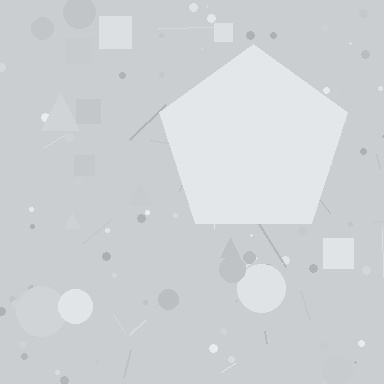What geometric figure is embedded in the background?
A pentagon is embedded in the background.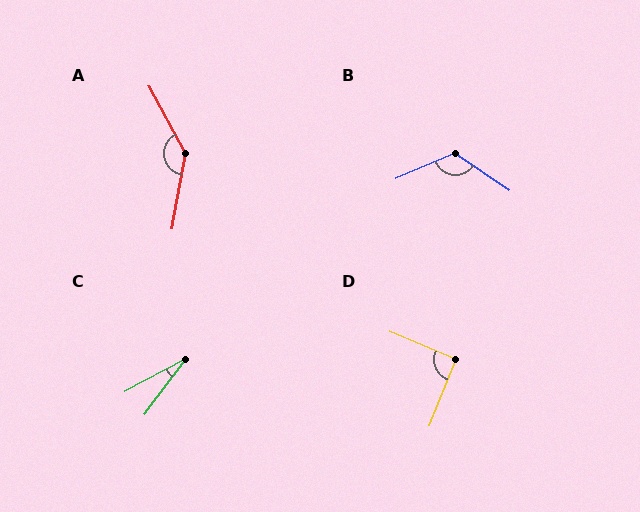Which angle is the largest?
A, at approximately 142 degrees.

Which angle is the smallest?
C, at approximately 25 degrees.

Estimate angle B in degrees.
Approximately 122 degrees.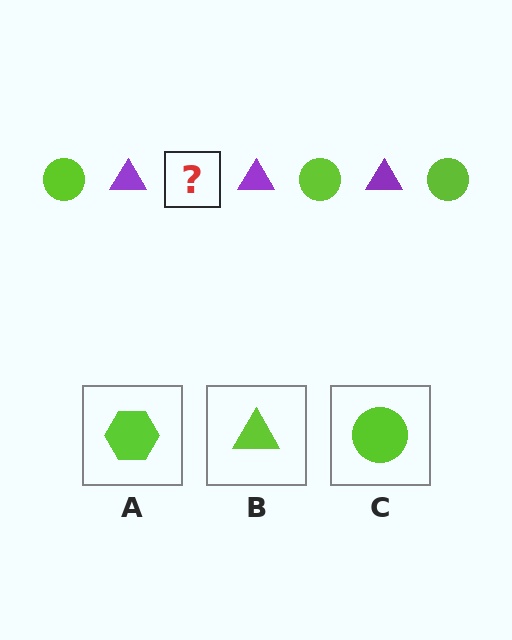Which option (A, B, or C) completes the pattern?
C.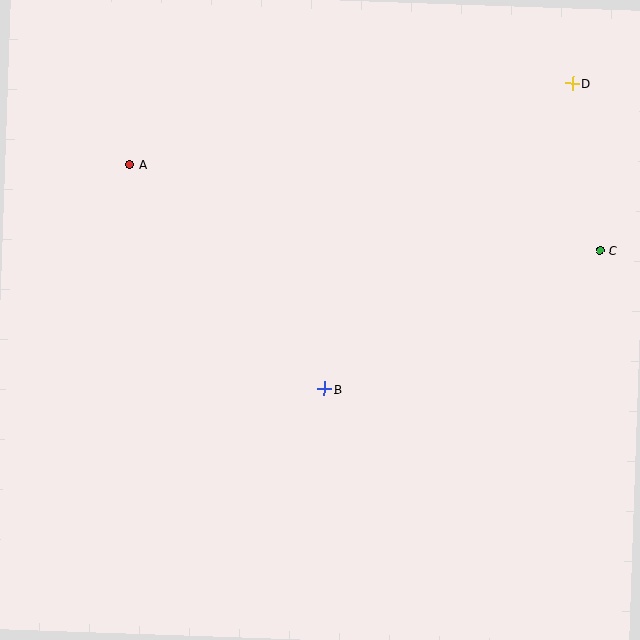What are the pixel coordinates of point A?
Point A is at (130, 165).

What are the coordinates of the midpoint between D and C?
The midpoint between D and C is at (586, 167).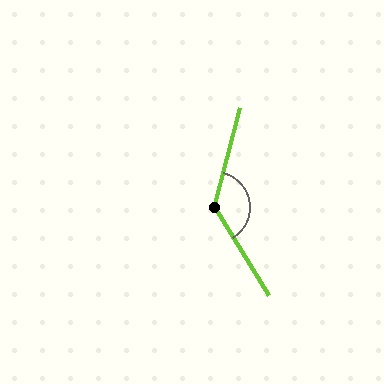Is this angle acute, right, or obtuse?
It is obtuse.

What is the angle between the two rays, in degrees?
Approximately 134 degrees.